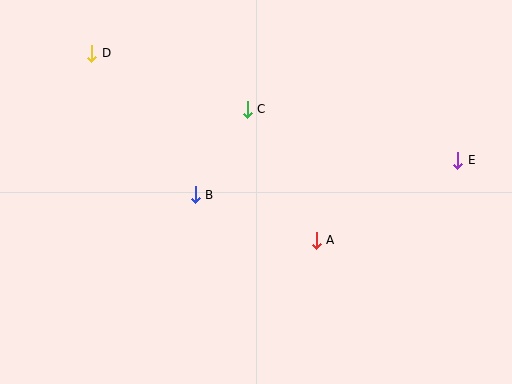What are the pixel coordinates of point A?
Point A is at (316, 240).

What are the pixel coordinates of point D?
Point D is at (92, 53).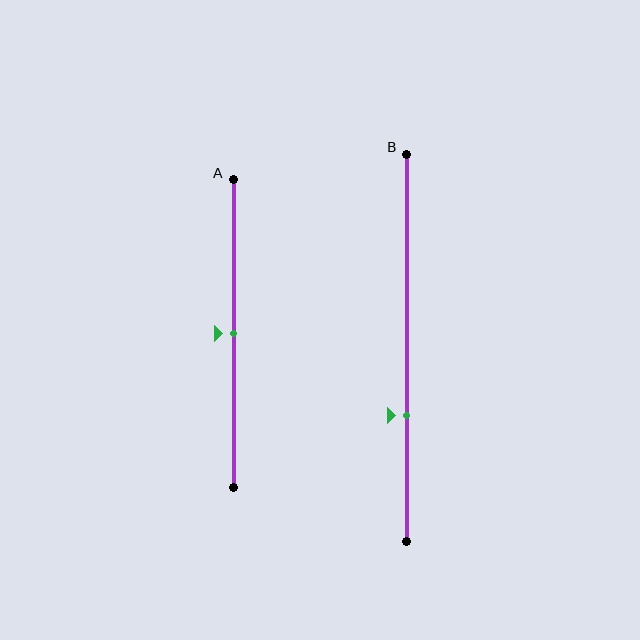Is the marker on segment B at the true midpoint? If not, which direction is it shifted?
No, the marker on segment B is shifted downward by about 17% of the segment length.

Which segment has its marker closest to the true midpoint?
Segment A has its marker closest to the true midpoint.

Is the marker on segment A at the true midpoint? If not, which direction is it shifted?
Yes, the marker on segment A is at the true midpoint.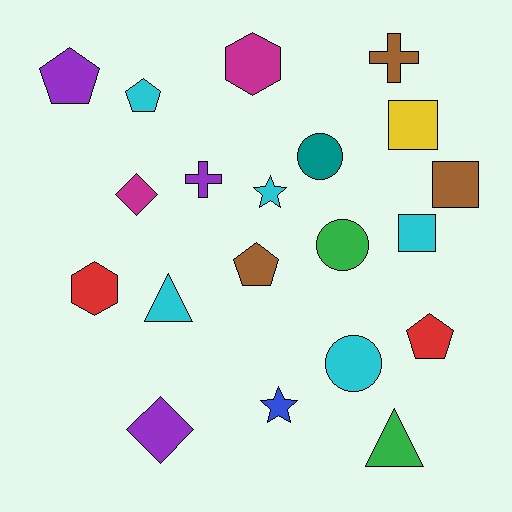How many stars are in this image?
There are 2 stars.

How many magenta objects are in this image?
There are 2 magenta objects.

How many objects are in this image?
There are 20 objects.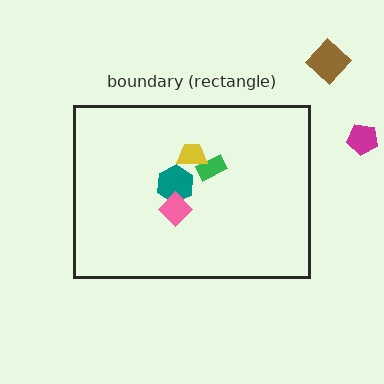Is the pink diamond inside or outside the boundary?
Inside.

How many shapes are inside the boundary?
4 inside, 2 outside.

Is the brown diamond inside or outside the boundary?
Outside.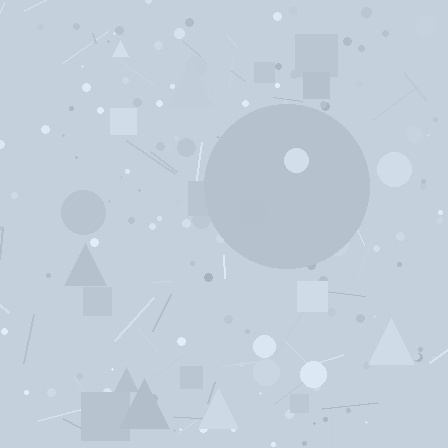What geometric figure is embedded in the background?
A circle is embedded in the background.